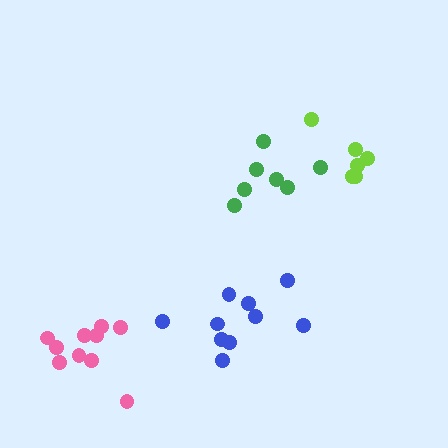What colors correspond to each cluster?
The clusters are colored: lime, pink, green, blue.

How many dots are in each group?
Group 1: 6 dots, Group 2: 10 dots, Group 3: 7 dots, Group 4: 10 dots (33 total).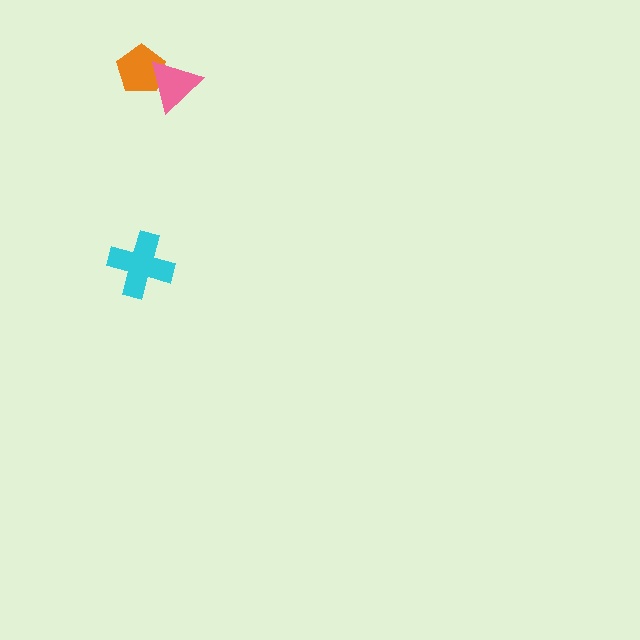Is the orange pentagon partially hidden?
Yes, it is partially covered by another shape.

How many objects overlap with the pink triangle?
1 object overlaps with the pink triangle.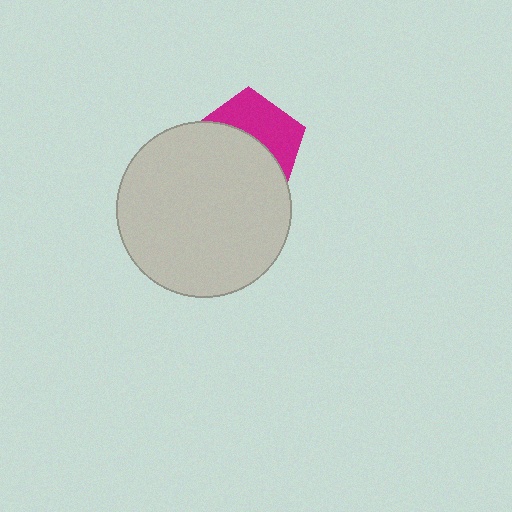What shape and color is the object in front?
The object in front is a light gray circle.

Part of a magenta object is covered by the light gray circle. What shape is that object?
It is a pentagon.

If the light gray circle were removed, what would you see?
You would see the complete magenta pentagon.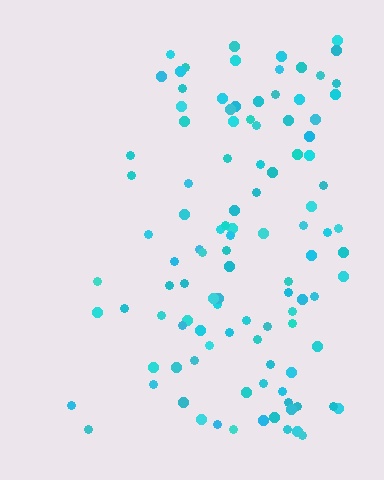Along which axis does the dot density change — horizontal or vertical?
Horizontal.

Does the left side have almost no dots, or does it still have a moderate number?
Still a moderate number, just noticeably fewer than the right.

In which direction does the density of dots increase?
From left to right, with the right side densest.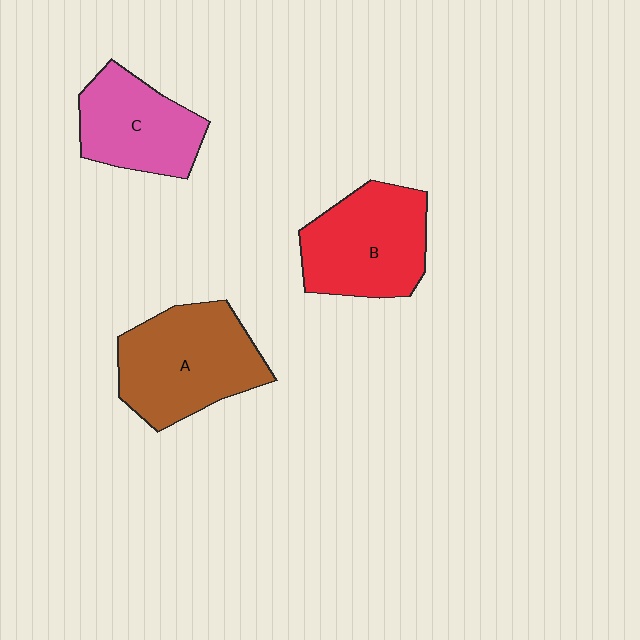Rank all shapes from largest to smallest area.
From largest to smallest: A (brown), B (red), C (pink).